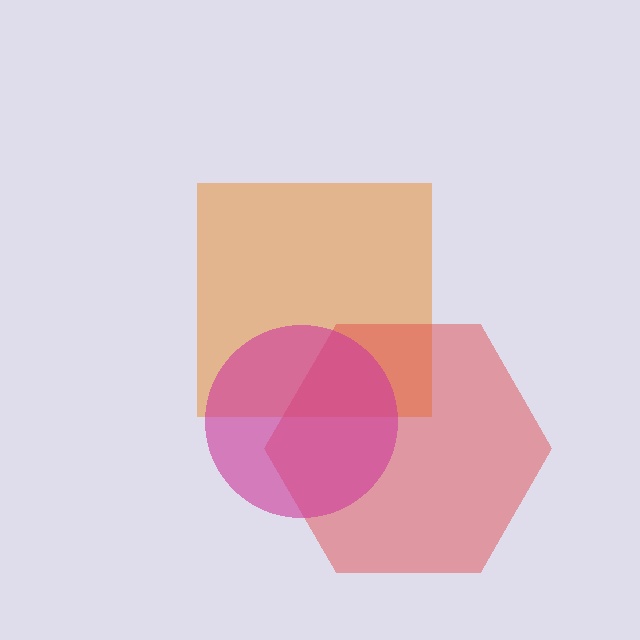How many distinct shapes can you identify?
There are 3 distinct shapes: an orange square, a red hexagon, a magenta circle.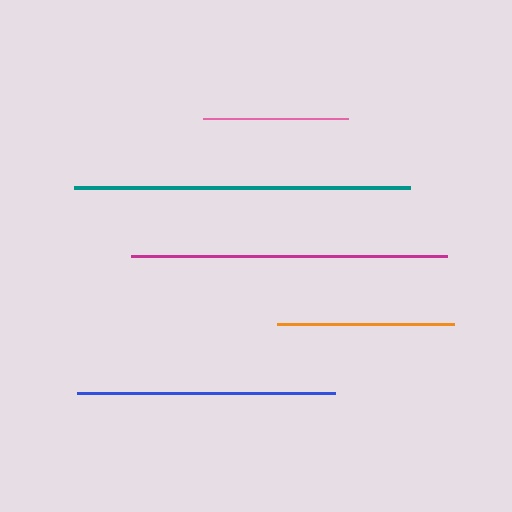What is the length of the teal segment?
The teal segment is approximately 336 pixels long.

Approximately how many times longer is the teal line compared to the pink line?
The teal line is approximately 2.3 times the length of the pink line.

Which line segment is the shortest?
The pink line is the shortest at approximately 145 pixels.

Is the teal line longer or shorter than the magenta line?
The teal line is longer than the magenta line.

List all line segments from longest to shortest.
From longest to shortest: teal, magenta, blue, orange, pink.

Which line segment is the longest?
The teal line is the longest at approximately 336 pixels.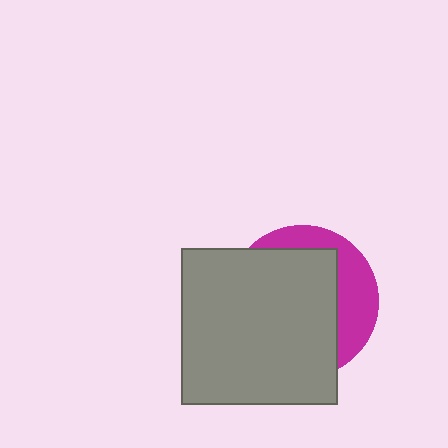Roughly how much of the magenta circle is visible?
A small part of it is visible (roughly 30%).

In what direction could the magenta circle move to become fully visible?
The magenta circle could move right. That would shift it out from behind the gray square entirely.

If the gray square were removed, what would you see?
You would see the complete magenta circle.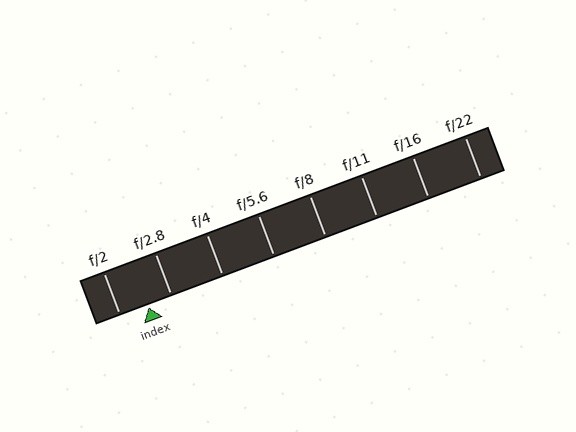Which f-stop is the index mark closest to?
The index mark is closest to f/2.8.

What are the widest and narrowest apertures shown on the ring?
The widest aperture shown is f/2 and the narrowest is f/22.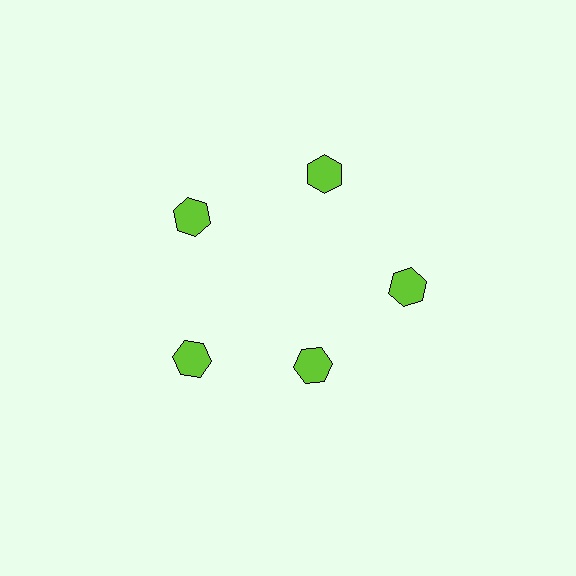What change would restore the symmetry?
The symmetry would be restored by moving it outward, back onto the ring so that all 5 hexagons sit at equal angles and equal distance from the center.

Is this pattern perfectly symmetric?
No. The 5 lime hexagons are arranged in a ring, but one element near the 5 o'clock position is pulled inward toward the center, breaking the 5-fold rotational symmetry.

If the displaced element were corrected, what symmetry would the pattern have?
It would have 5-fold rotational symmetry — the pattern would map onto itself every 72 degrees.